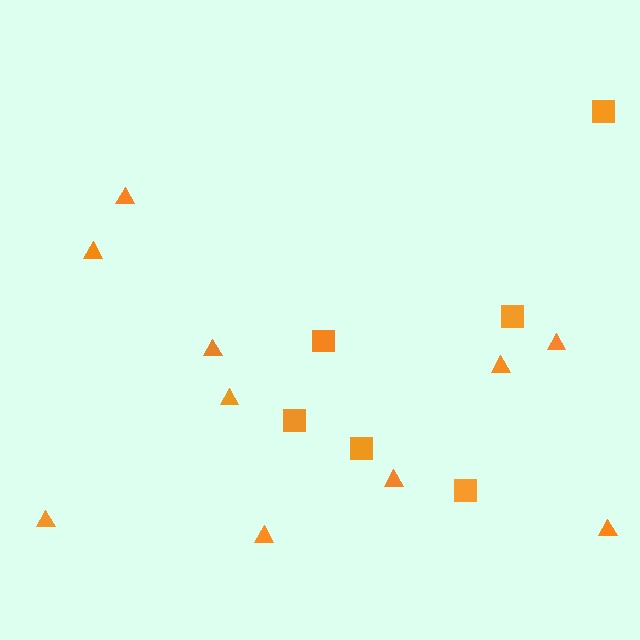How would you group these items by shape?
There are 2 groups: one group of squares (6) and one group of triangles (10).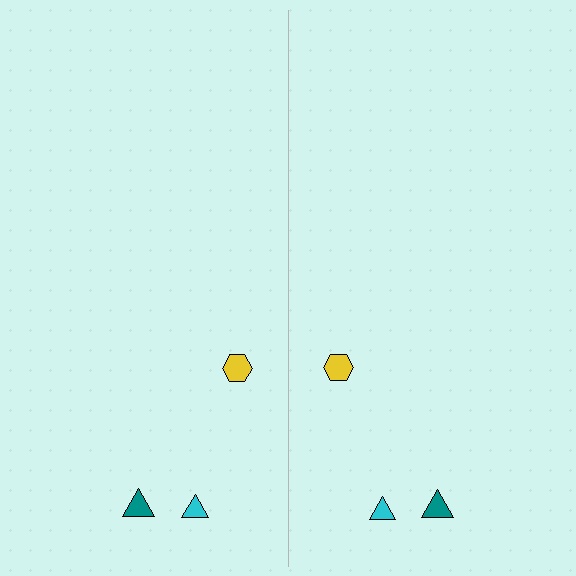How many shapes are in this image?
There are 6 shapes in this image.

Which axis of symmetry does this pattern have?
The pattern has a vertical axis of symmetry running through the center of the image.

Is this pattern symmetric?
Yes, this pattern has bilateral (reflection) symmetry.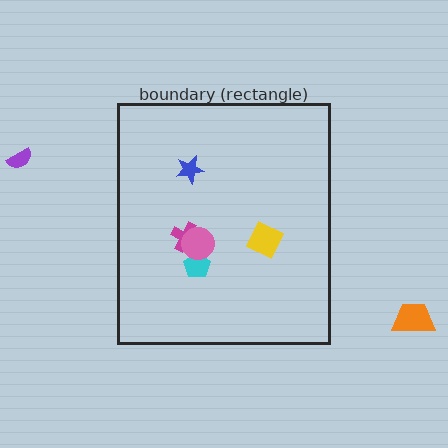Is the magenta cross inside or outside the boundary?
Inside.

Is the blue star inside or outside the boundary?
Inside.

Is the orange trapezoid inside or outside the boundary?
Outside.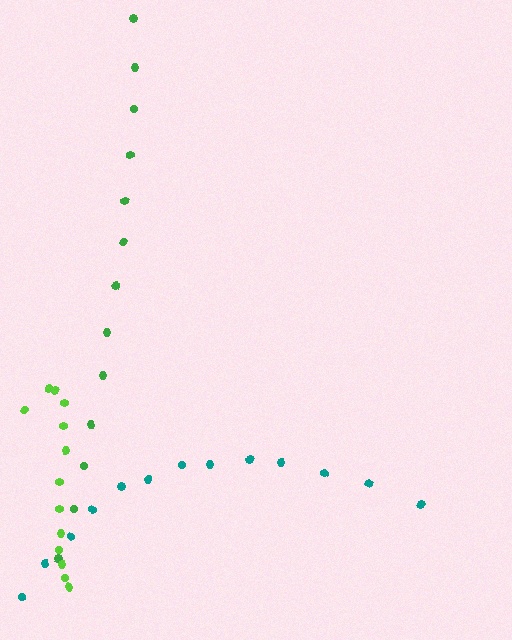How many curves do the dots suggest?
There are 3 distinct paths.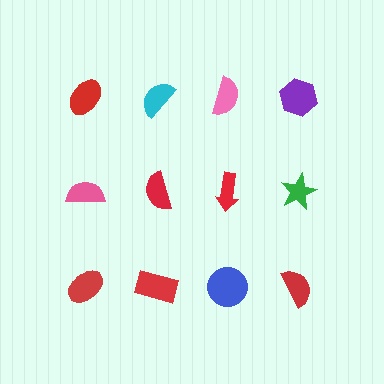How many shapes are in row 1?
4 shapes.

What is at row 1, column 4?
A purple hexagon.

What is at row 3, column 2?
A red rectangle.